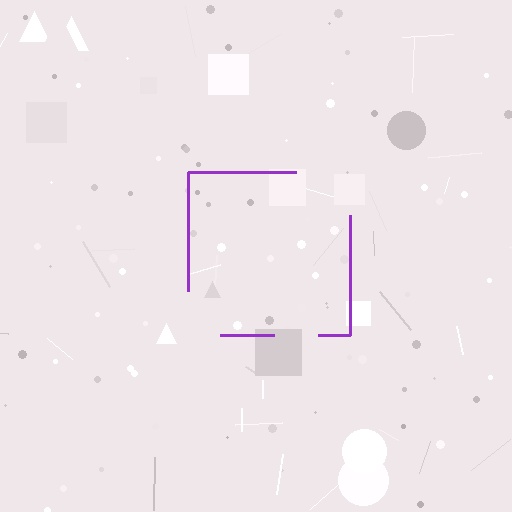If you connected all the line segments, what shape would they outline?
They would outline a square.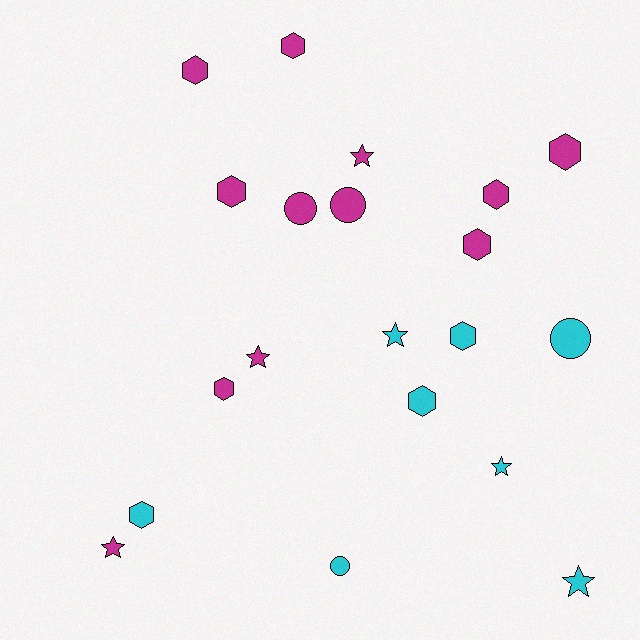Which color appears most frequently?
Magenta, with 12 objects.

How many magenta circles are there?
There are 2 magenta circles.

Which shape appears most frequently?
Hexagon, with 10 objects.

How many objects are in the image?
There are 20 objects.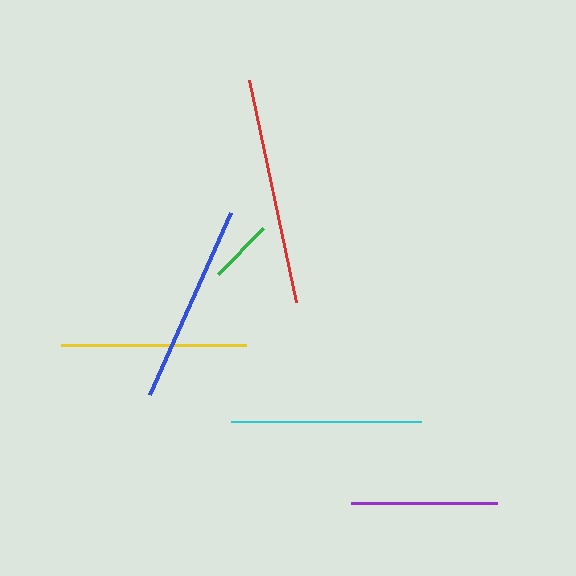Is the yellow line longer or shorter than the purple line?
The yellow line is longer than the purple line.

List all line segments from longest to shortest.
From longest to shortest: red, blue, cyan, yellow, purple, green.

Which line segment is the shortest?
The green line is the shortest at approximately 63 pixels.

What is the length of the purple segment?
The purple segment is approximately 146 pixels long.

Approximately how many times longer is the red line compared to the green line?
The red line is approximately 3.6 times the length of the green line.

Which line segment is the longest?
The red line is the longest at approximately 227 pixels.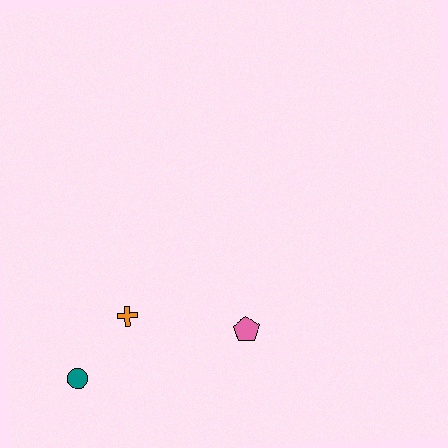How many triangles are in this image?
There are no triangles.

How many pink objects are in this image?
There is 1 pink object.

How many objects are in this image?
There are 3 objects.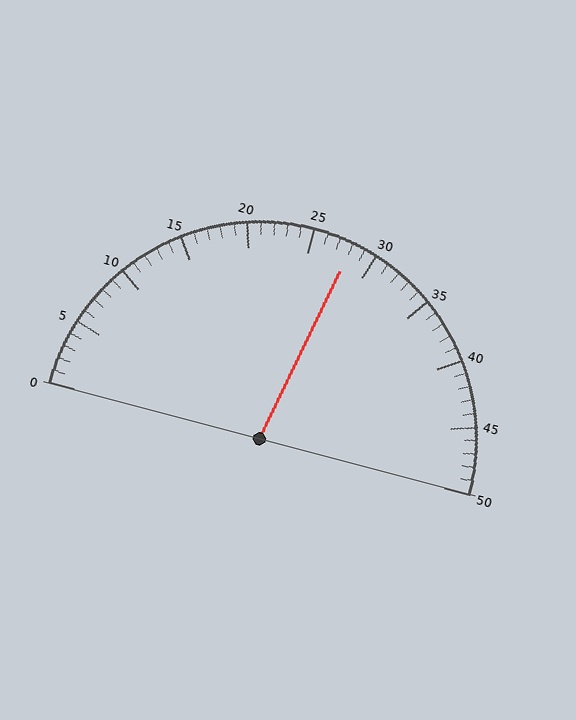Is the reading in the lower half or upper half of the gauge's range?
The reading is in the upper half of the range (0 to 50).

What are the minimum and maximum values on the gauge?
The gauge ranges from 0 to 50.